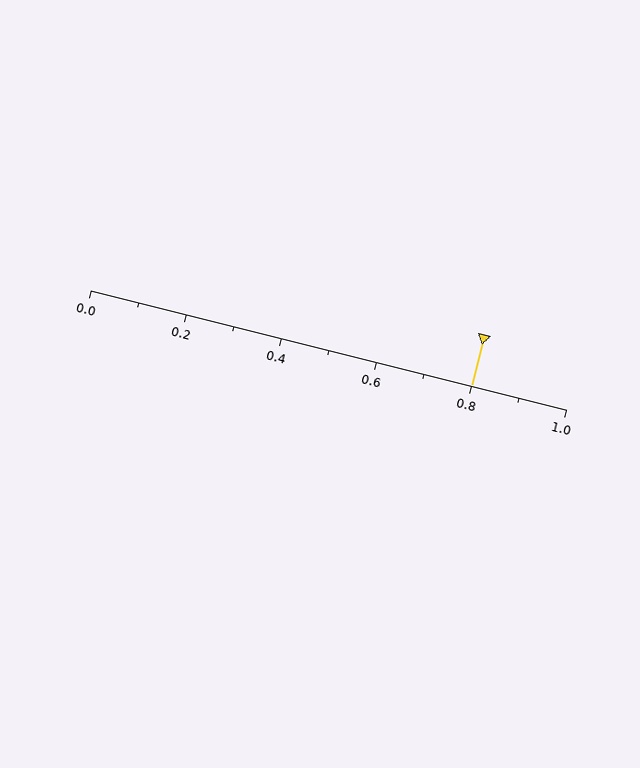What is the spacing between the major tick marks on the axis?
The major ticks are spaced 0.2 apart.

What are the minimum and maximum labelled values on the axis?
The axis runs from 0.0 to 1.0.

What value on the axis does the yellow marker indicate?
The marker indicates approximately 0.8.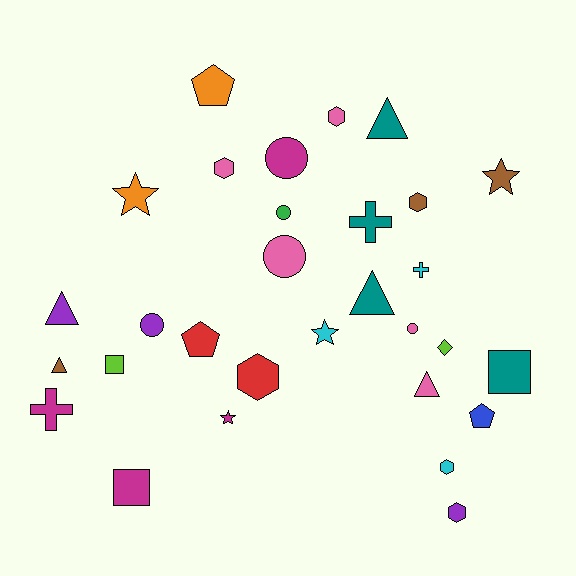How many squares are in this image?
There are 3 squares.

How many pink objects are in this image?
There are 5 pink objects.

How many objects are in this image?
There are 30 objects.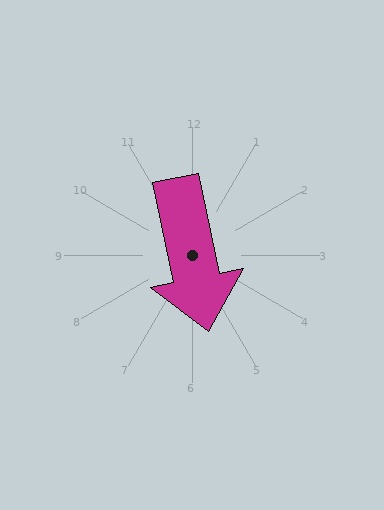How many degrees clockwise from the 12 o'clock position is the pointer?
Approximately 168 degrees.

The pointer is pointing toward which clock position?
Roughly 6 o'clock.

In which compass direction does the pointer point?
South.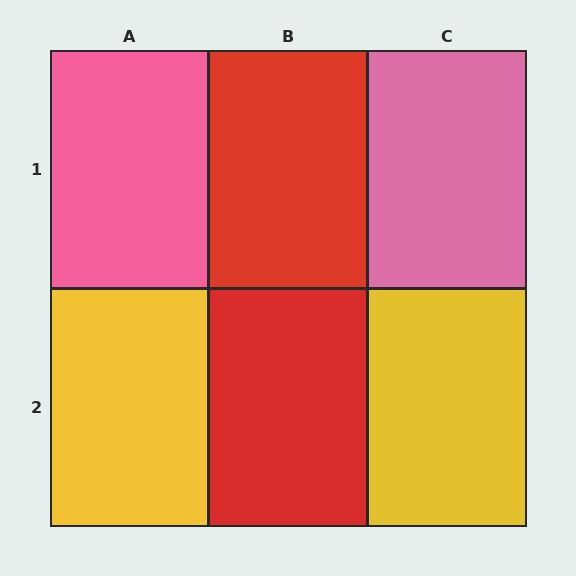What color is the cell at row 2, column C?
Yellow.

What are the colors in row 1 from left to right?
Pink, red, pink.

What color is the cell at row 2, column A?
Yellow.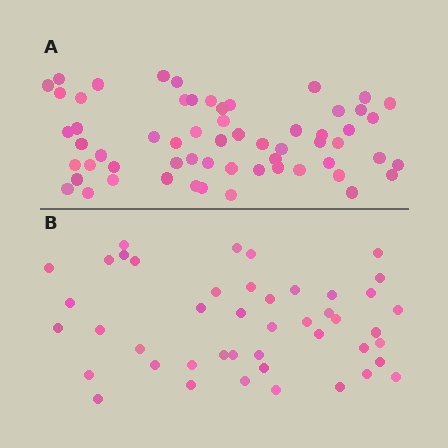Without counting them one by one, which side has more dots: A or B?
Region A (the top region) has more dots.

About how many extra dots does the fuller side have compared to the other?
Region A has approximately 15 more dots than region B.